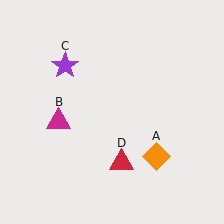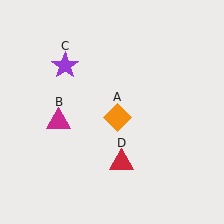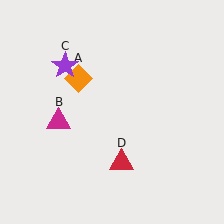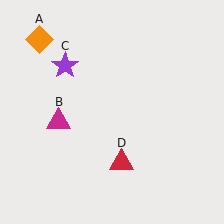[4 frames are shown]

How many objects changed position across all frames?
1 object changed position: orange diamond (object A).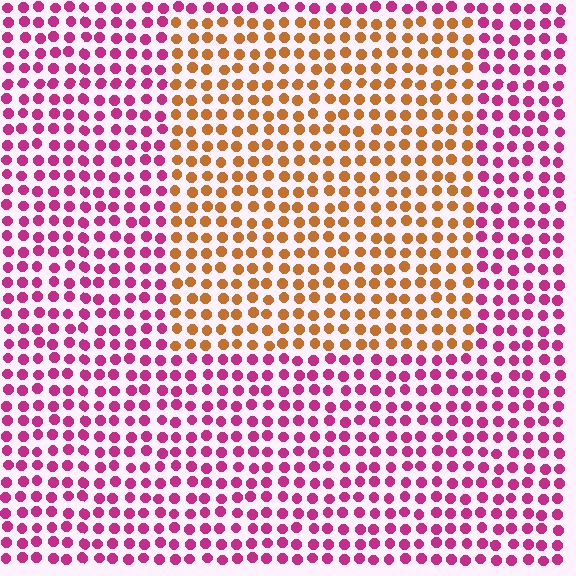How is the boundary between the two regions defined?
The boundary is defined purely by a slight shift in hue (about 64 degrees). Spacing, size, and orientation are identical on both sides.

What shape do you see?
I see a rectangle.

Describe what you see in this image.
The image is filled with small magenta elements in a uniform arrangement. A rectangle-shaped region is visible where the elements are tinted to a slightly different hue, forming a subtle color boundary.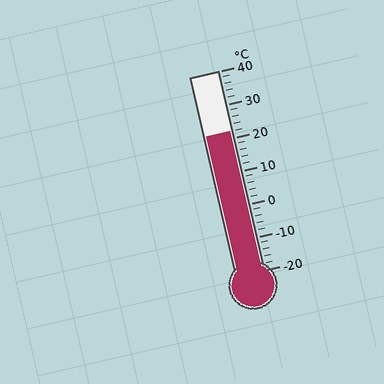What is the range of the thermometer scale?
The thermometer scale ranges from -20°C to 40°C.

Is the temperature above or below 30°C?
The temperature is below 30°C.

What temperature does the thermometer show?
The thermometer shows approximately 22°C.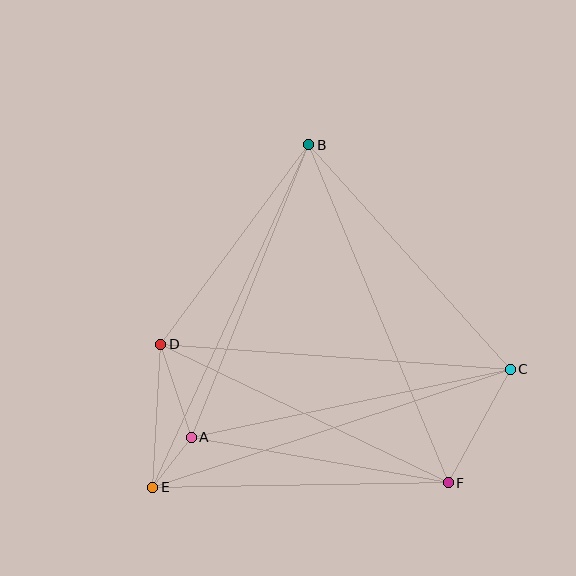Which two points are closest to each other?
Points A and E are closest to each other.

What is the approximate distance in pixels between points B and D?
The distance between B and D is approximately 248 pixels.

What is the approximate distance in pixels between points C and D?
The distance between C and D is approximately 350 pixels.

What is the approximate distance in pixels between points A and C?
The distance between A and C is approximately 326 pixels.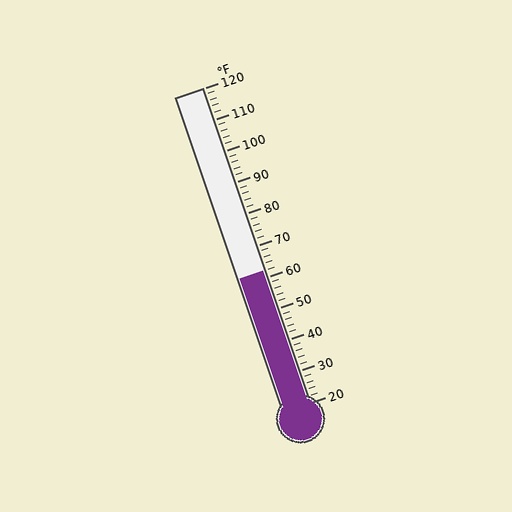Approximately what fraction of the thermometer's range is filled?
The thermometer is filled to approximately 40% of its range.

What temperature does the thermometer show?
The thermometer shows approximately 62°F.